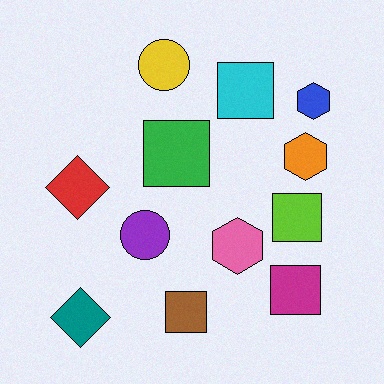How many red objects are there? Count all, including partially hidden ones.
There is 1 red object.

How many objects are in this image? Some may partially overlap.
There are 12 objects.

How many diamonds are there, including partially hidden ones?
There are 2 diamonds.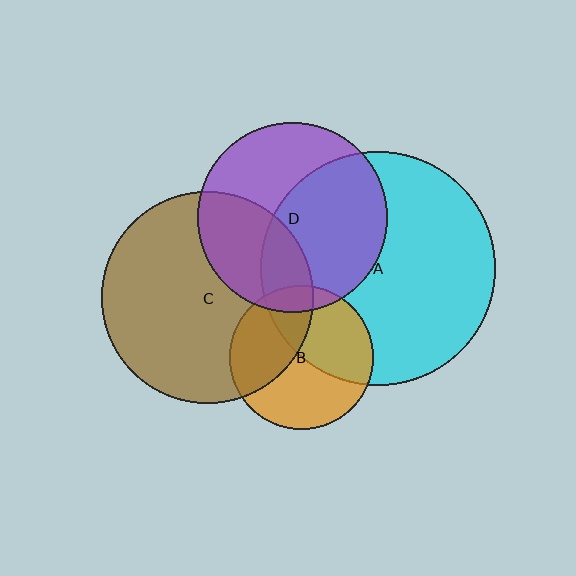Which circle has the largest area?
Circle A (cyan).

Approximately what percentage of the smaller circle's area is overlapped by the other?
Approximately 50%.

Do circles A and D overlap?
Yes.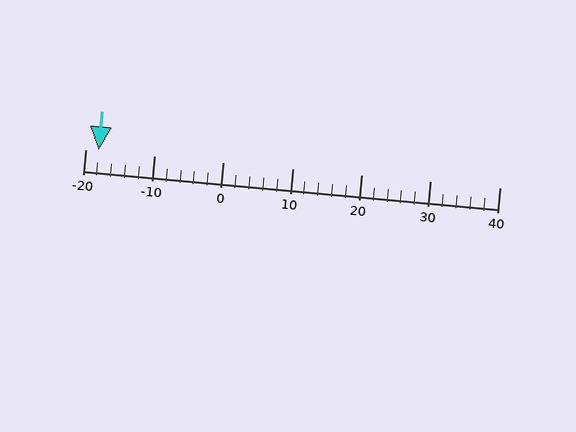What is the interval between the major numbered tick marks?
The major tick marks are spaced 10 units apart.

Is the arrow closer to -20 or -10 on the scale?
The arrow is closer to -20.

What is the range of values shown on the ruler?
The ruler shows values from -20 to 40.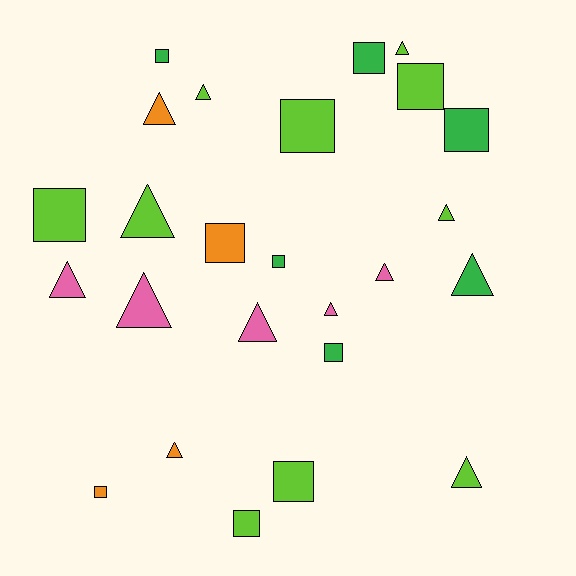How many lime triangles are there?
There are 5 lime triangles.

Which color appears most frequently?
Lime, with 10 objects.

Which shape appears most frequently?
Triangle, with 13 objects.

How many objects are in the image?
There are 25 objects.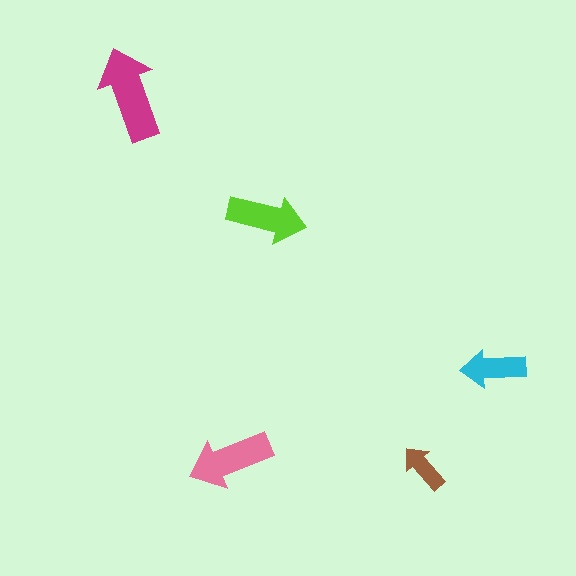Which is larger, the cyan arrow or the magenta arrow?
The magenta one.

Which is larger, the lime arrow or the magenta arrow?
The magenta one.